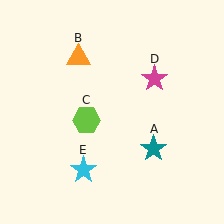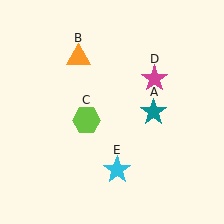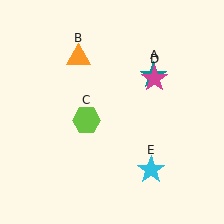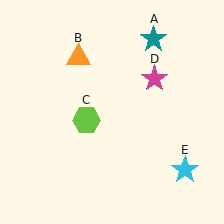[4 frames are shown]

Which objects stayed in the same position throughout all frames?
Orange triangle (object B) and lime hexagon (object C) and magenta star (object D) remained stationary.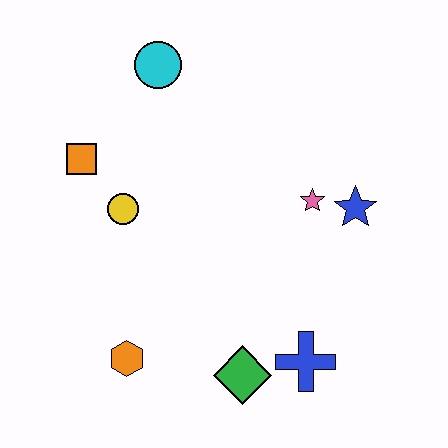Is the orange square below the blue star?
No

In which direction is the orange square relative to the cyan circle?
The orange square is below the cyan circle.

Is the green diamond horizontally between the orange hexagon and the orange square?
No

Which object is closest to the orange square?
The yellow circle is closest to the orange square.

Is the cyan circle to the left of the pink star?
Yes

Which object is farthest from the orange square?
The blue cross is farthest from the orange square.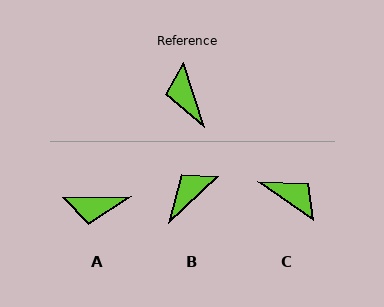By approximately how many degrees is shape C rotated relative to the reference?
Approximately 143 degrees clockwise.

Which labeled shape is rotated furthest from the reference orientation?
C, about 143 degrees away.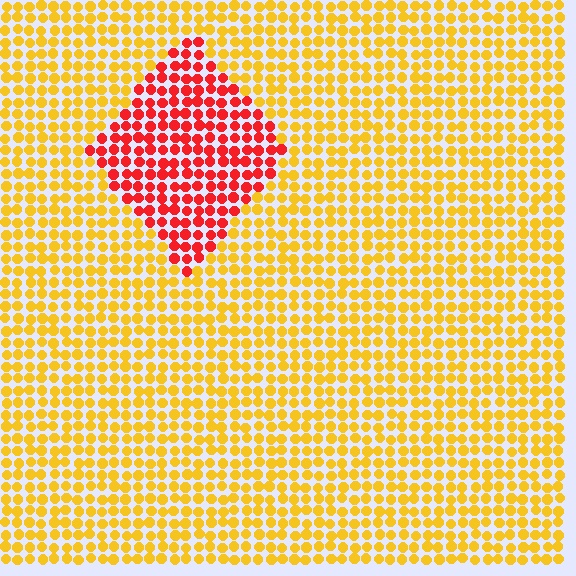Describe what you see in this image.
The image is filled with small yellow elements in a uniform arrangement. A diamond-shaped region is visible where the elements are tinted to a slightly different hue, forming a subtle color boundary.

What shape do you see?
I see a diamond.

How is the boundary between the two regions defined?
The boundary is defined purely by a slight shift in hue (about 49 degrees). Spacing, size, and orientation are identical on both sides.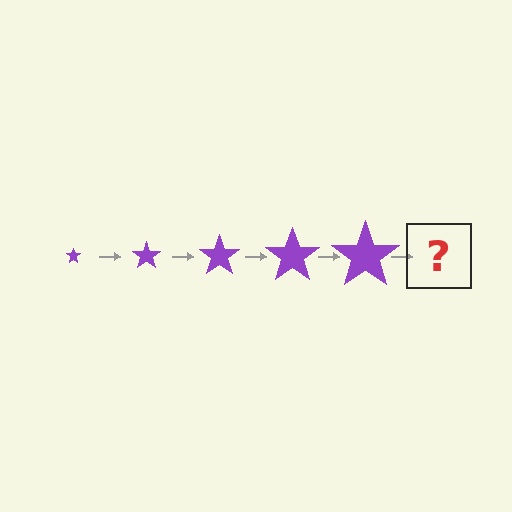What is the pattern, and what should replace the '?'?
The pattern is that the star gets progressively larger each step. The '?' should be a purple star, larger than the previous one.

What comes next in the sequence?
The next element should be a purple star, larger than the previous one.